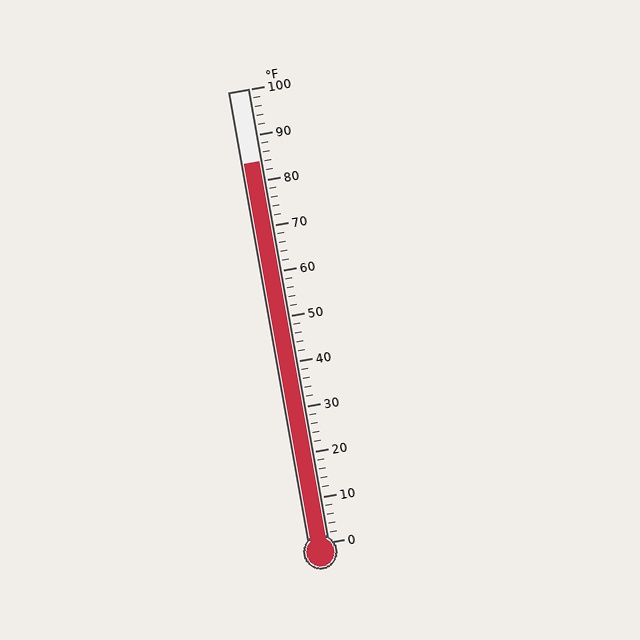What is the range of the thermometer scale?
The thermometer scale ranges from 0°F to 100°F.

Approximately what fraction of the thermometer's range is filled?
The thermometer is filled to approximately 85% of its range.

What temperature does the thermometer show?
The thermometer shows approximately 84°F.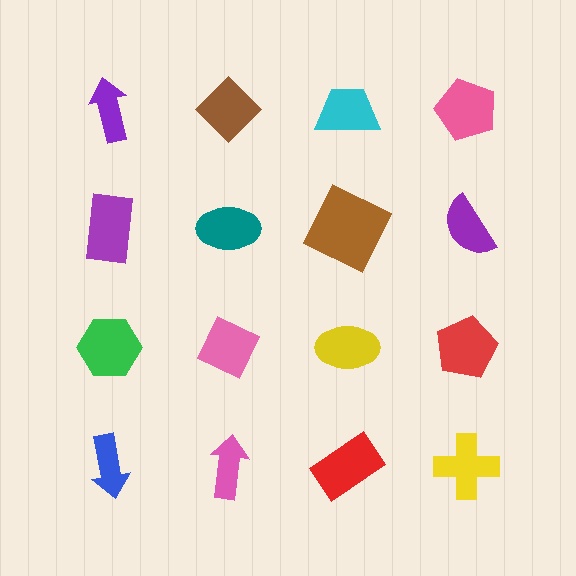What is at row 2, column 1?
A purple rectangle.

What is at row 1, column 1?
A purple arrow.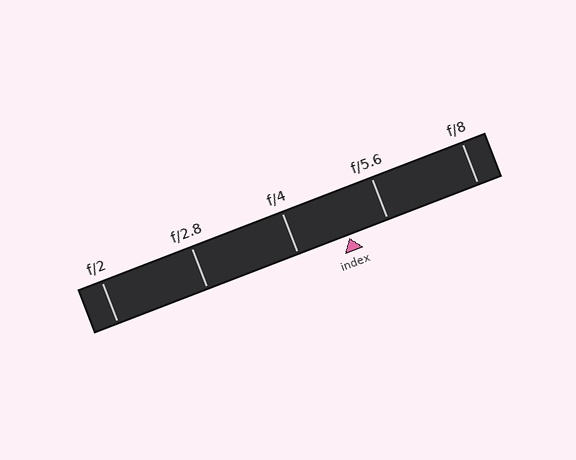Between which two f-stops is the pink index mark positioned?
The index mark is between f/4 and f/5.6.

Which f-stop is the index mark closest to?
The index mark is closest to f/5.6.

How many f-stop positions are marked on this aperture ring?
There are 5 f-stop positions marked.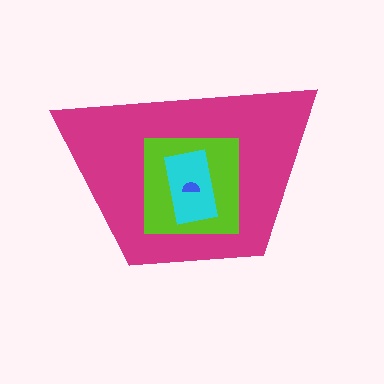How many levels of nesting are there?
4.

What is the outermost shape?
The magenta trapezoid.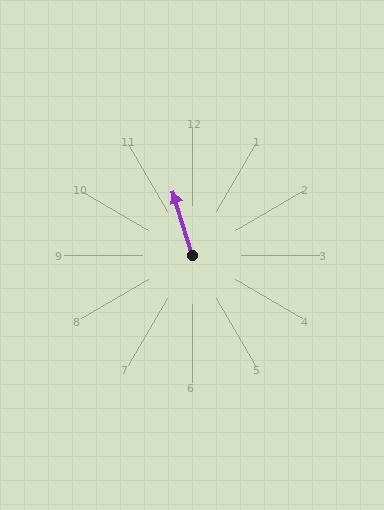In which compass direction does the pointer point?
North.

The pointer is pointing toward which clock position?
Roughly 11 o'clock.